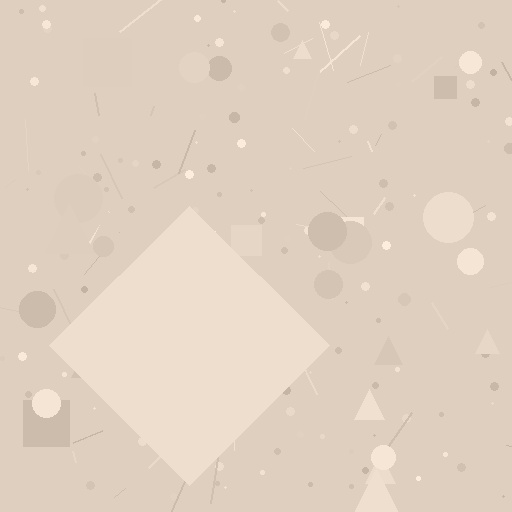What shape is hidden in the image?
A diamond is hidden in the image.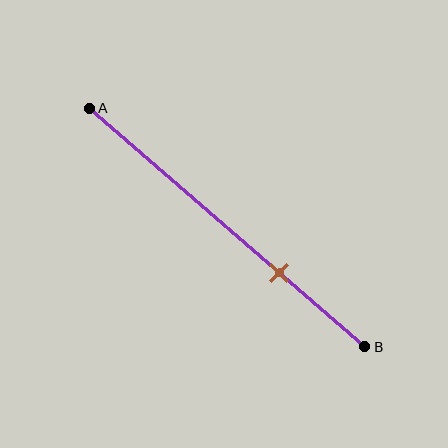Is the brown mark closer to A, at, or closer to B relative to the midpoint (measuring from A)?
The brown mark is closer to point B than the midpoint of segment AB.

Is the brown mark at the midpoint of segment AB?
No, the mark is at about 70% from A, not at the 50% midpoint.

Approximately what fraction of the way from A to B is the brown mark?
The brown mark is approximately 70% of the way from A to B.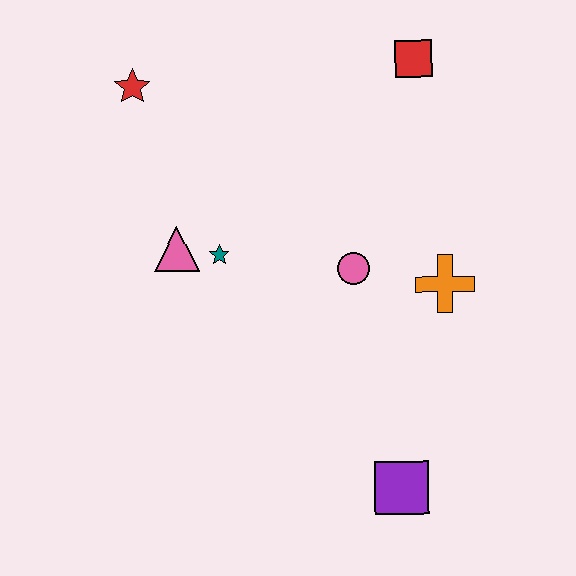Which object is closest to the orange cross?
The pink circle is closest to the orange cross.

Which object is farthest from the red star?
The purple square is farthest from the red star.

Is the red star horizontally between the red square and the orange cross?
No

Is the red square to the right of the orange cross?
No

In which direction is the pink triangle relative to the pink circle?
The pink triangle is to the left of the pink circle.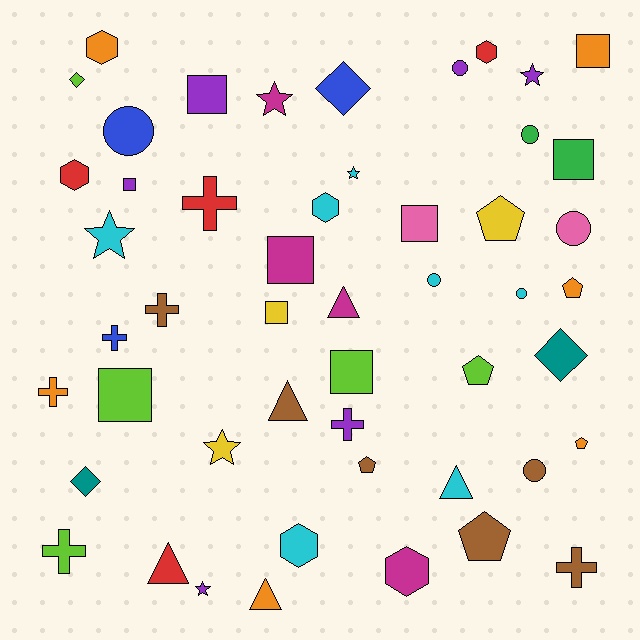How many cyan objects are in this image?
There are 7 cyan objects.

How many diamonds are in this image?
There are 4 diamonds.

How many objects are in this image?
There are 50 objects.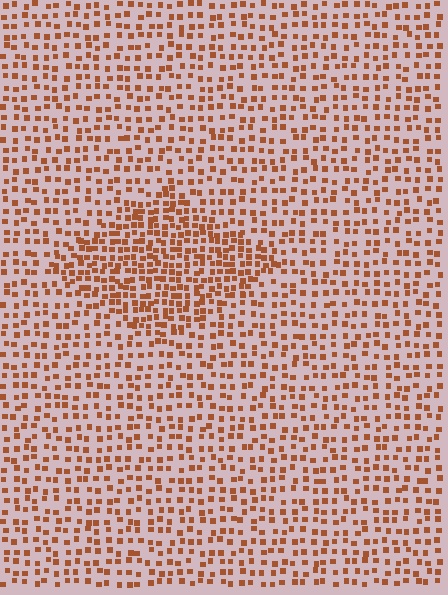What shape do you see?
I see a diamond.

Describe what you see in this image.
The image contains small brown elements arranged at two different densities. A diamond-shaped region is visible where the elements are more densely packed than the surrounding area.